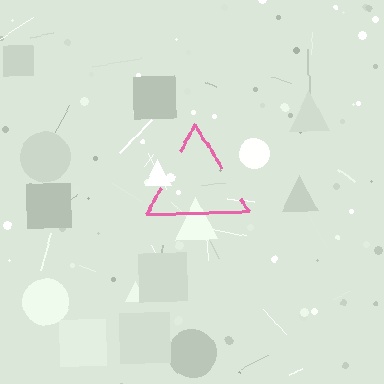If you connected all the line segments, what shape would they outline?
They would outline a triangle.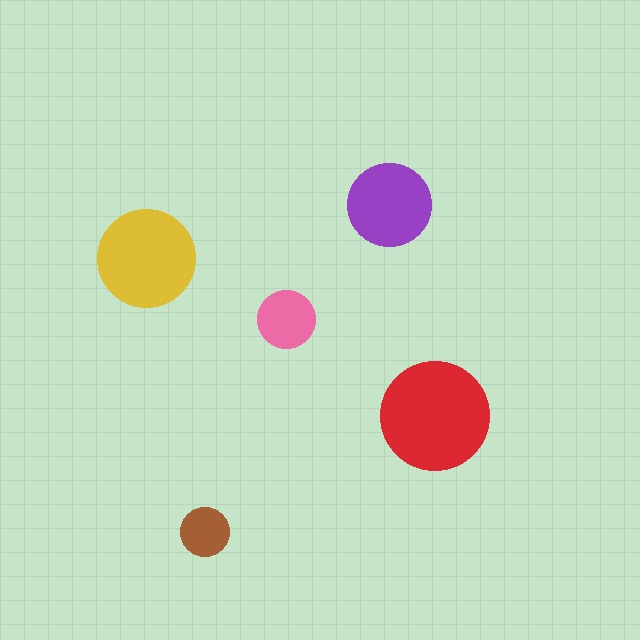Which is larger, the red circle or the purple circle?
The red one.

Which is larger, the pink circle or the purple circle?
The purple one.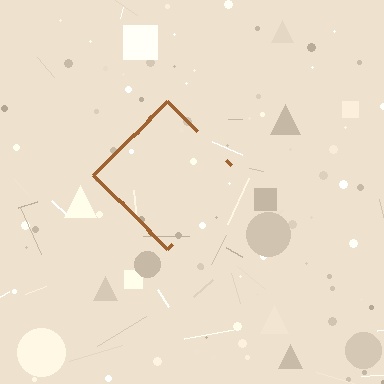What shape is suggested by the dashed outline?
The dashed outline suggests a diamond.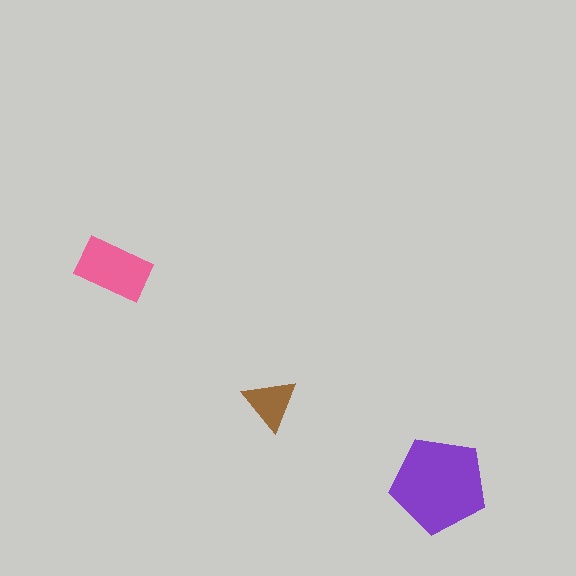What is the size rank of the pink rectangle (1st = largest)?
2nd.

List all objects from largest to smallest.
The purple pentagon, the pink rectangle, the brown triangle.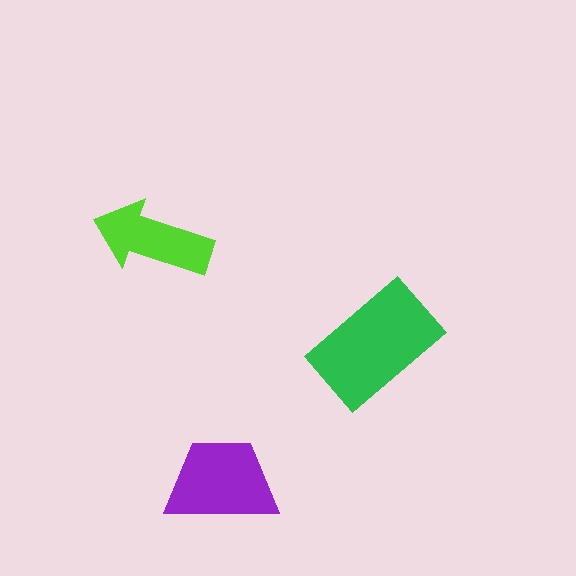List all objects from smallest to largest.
The lime arrow, the purple trapezoid, the green rectangle.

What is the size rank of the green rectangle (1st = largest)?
1st.